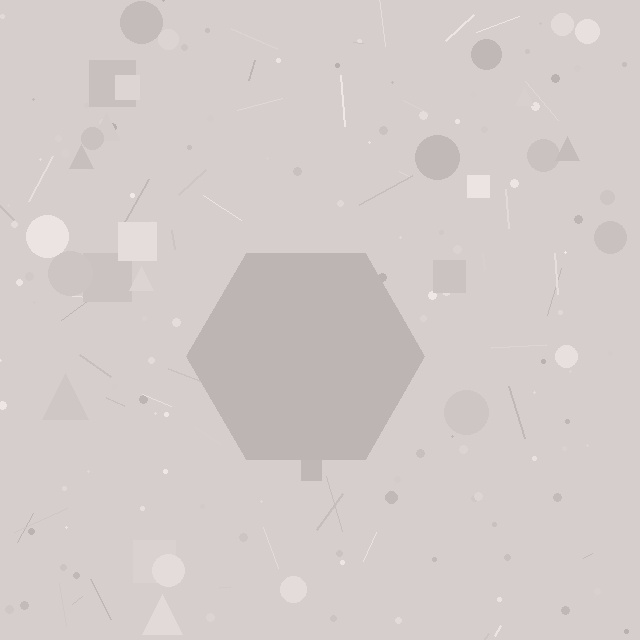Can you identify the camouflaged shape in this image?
The camouflaged shape is a hexagon.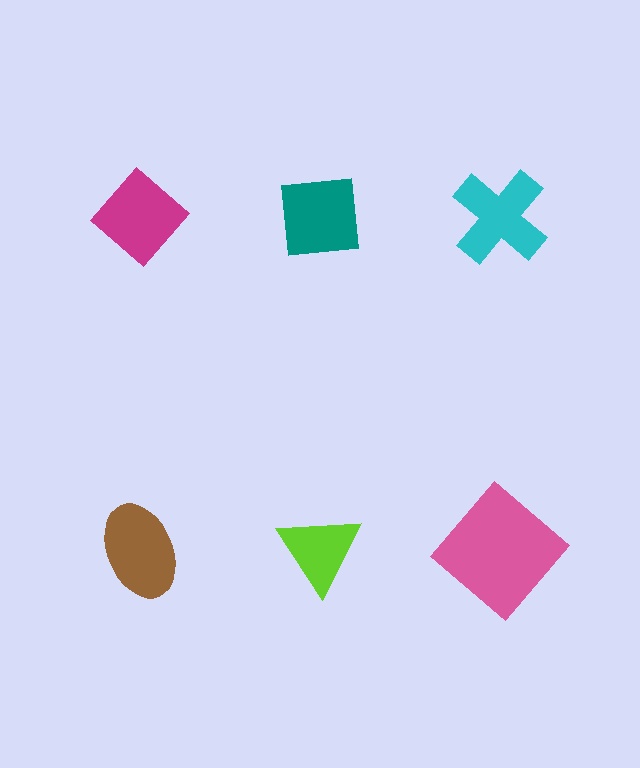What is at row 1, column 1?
A magenta diamond.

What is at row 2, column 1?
A brown ellipse.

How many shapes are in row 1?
3 shapes.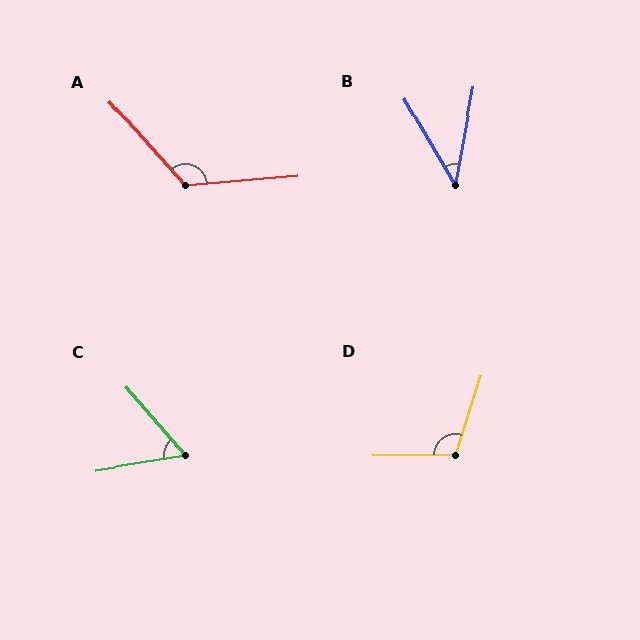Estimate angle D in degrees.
Approximately 107 degrees.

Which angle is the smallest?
B, at approximately 41 degrees.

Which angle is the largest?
A, at approximately 127 degrees.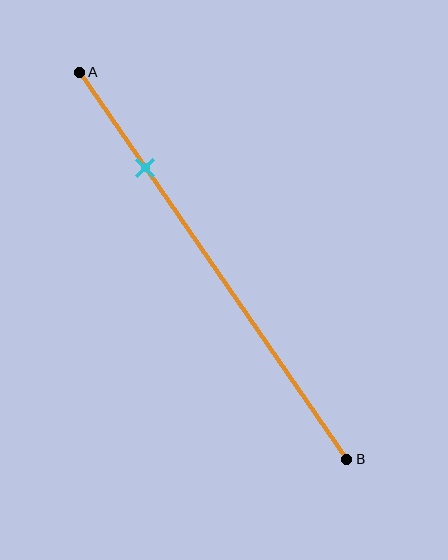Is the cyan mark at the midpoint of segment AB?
No, the mark is at about 25% from A, not at the 50% midpoint.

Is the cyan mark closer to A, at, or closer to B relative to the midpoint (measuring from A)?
The cyan mark is closer to point A than the midpoint of segment AB.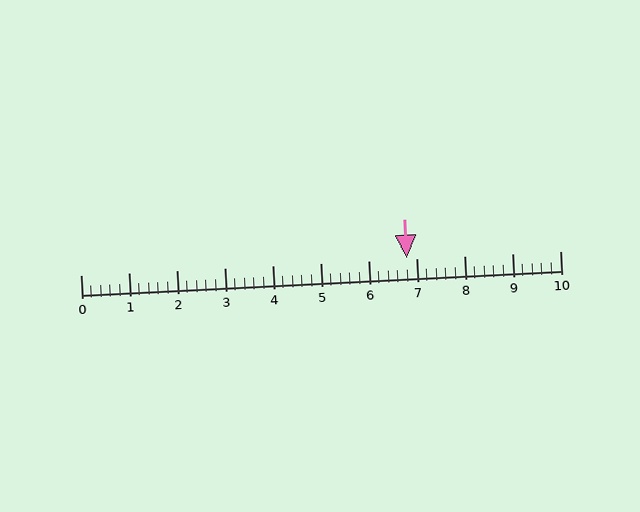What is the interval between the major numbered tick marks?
The major tick marks are spaced 1 units apart.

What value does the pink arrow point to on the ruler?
The pink arrow points to approximately 6.8.